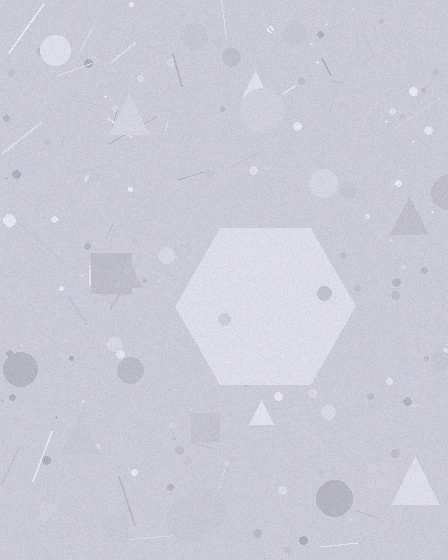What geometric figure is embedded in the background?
A hexagon is embedded in the background.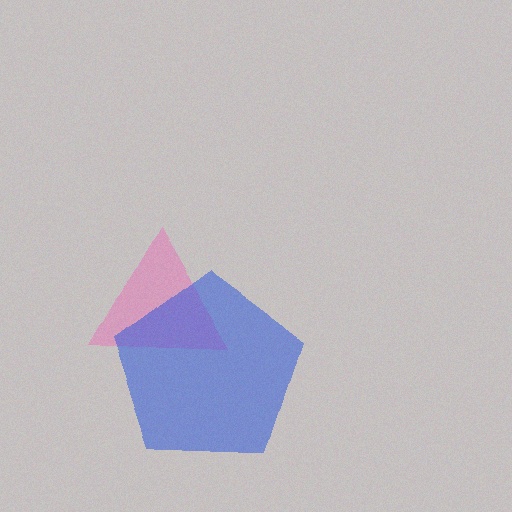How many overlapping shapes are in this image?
There are 2 overlapping shapes in the image.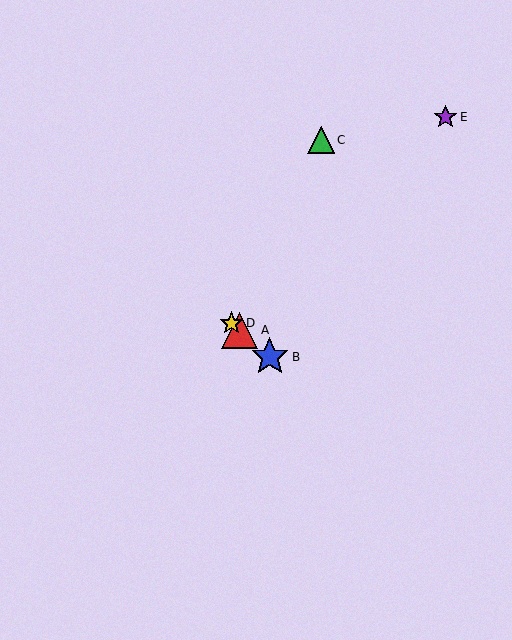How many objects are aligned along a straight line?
3 objects (A, B, D) are aligned along a straight line.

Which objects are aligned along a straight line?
Objects A, B, D are aligned along a straight line.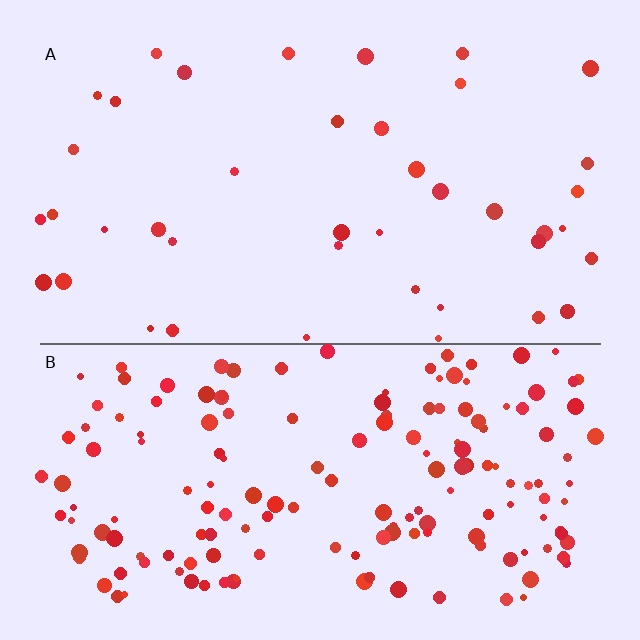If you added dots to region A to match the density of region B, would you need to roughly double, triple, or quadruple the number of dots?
Approximately quadruple.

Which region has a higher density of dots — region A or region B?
B (the bottom).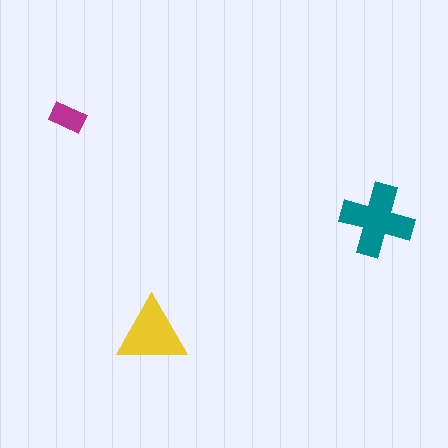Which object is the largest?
The teal cross.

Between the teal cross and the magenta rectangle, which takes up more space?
The teal cross.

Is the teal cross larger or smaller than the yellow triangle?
Larger.